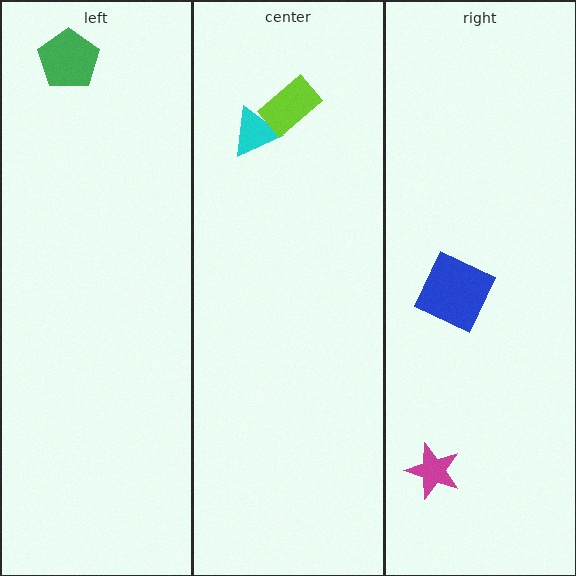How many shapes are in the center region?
2.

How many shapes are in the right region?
2.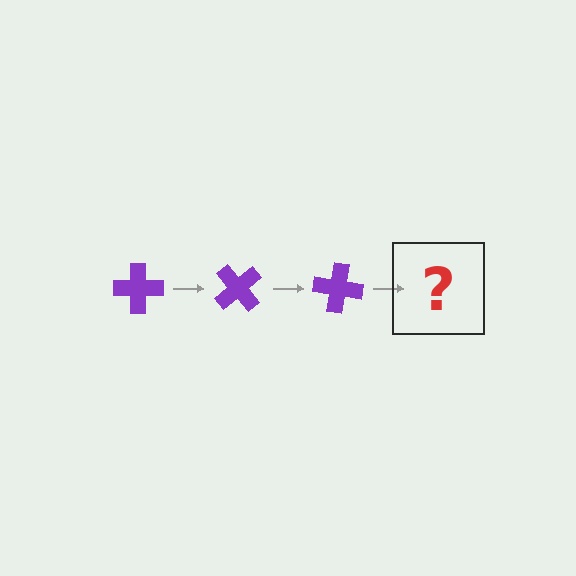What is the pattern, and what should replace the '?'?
The pattern is that the cross rotates 50 degrees each step. The '?' should be a purple cross rotated 150 degrees.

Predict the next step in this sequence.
The next step is a purple cross rotated 150 degrees.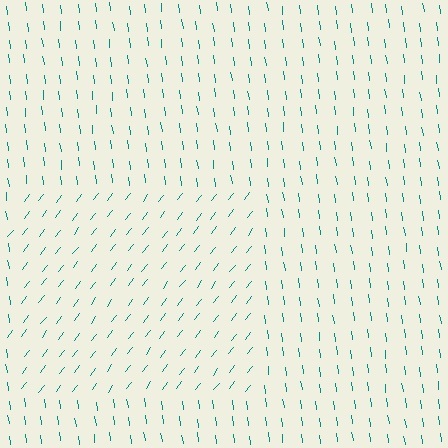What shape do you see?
I see a rectangle.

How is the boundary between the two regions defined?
The boundary is defined purely by a change in line orientation (approximately 45 degrees difference). All lines are the same color and thickness.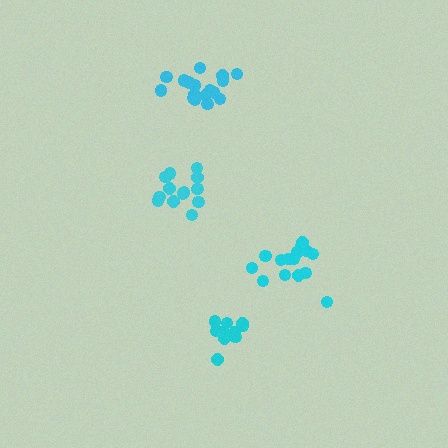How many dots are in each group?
Group 1: 13 dots, Group 2: 17 dots, Group 3: 16 dots, Group 4: 12 dots (58 total).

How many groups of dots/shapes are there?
There are 4 groups.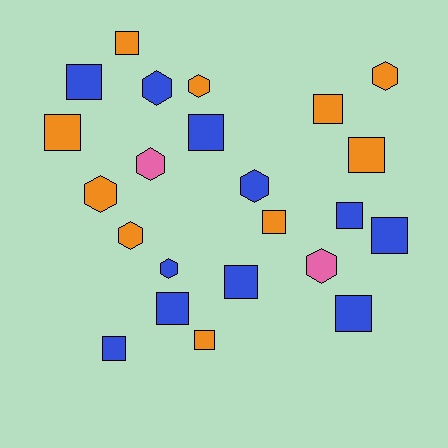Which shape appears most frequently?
Square, with 14 objects.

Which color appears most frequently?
Blue, with 11 objects.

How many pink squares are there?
There are no pink squares.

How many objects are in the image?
There are 23 objects.